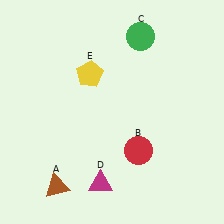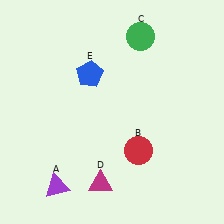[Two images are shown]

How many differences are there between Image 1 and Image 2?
There are 2 differences between the two images.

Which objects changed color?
A changed from brown to purple. E changed from yellow to blue.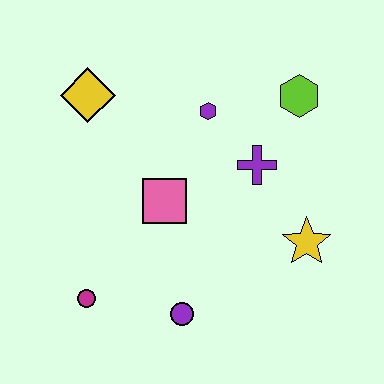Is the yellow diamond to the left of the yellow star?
Yes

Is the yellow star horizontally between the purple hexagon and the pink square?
No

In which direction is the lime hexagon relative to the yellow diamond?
The lime hexagon is to the right of the yellow diamond.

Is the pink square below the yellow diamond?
Yes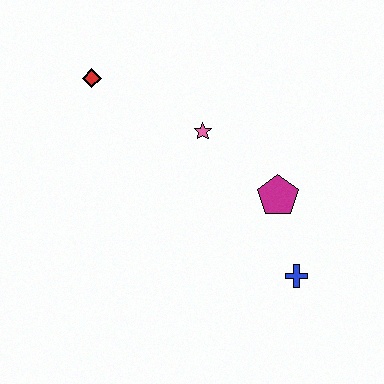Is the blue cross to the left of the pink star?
No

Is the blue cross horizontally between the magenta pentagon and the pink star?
No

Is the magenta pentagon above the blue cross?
Yes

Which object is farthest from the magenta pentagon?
The red diamond is farthest from the magenta pentagon.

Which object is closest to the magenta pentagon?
The blue cross is closest to the magenta pentagon.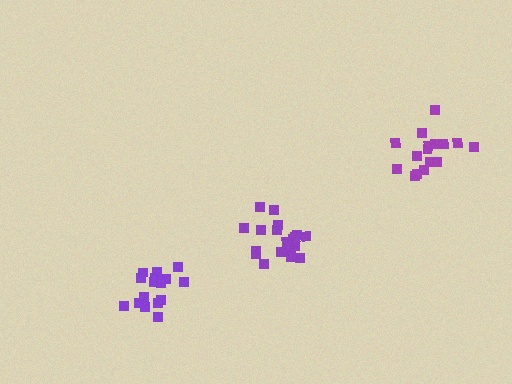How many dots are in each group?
Group 1: 17 dots, Group 2: 19 dots, Group 3: 16 dots (52 total).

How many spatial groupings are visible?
There are 3 spatial groupings.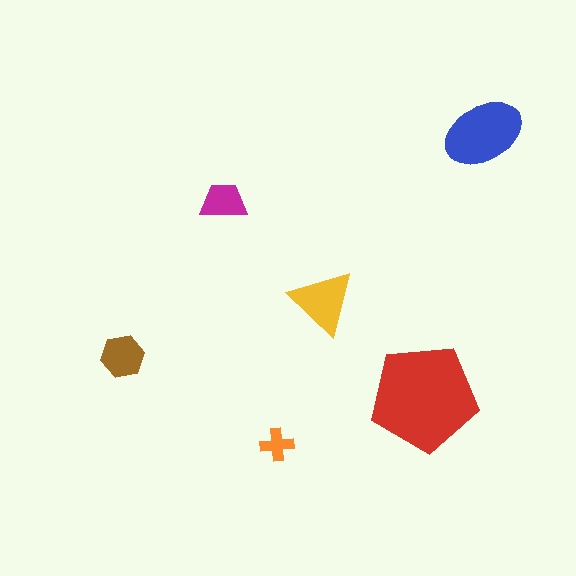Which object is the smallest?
The orange cross.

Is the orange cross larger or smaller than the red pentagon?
Smaller.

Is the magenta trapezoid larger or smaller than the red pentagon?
Smaller.